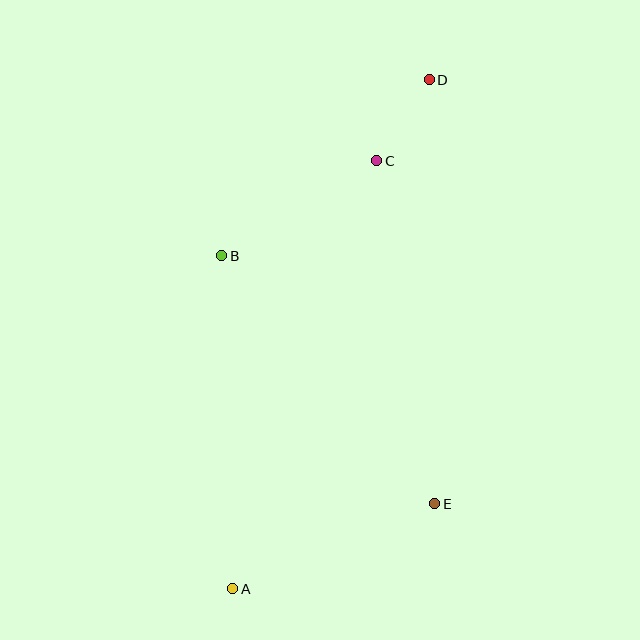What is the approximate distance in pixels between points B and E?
The distance between B and E is approximately 327 pixels.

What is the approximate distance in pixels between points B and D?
The distance between B and D is approximately 272 pixels.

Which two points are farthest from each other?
Points A and D are farthest from each other.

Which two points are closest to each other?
Points C and D are closest to each other.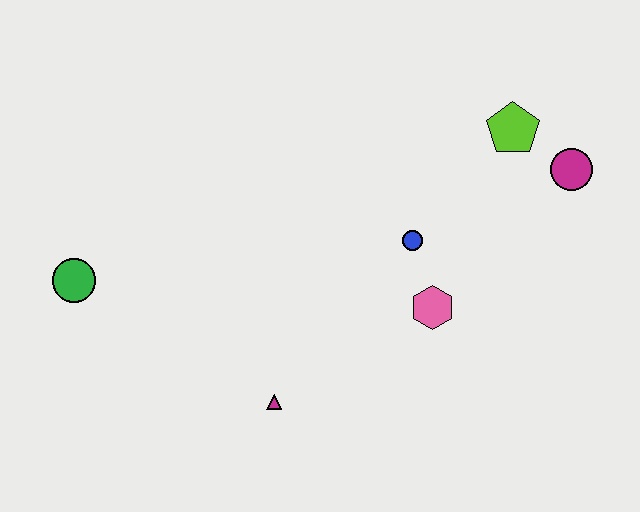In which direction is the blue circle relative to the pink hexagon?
The blue circle is above the pink hexagon.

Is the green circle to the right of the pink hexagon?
No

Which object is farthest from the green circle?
The magenta circle is farthest from the green circle.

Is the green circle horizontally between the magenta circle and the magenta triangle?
No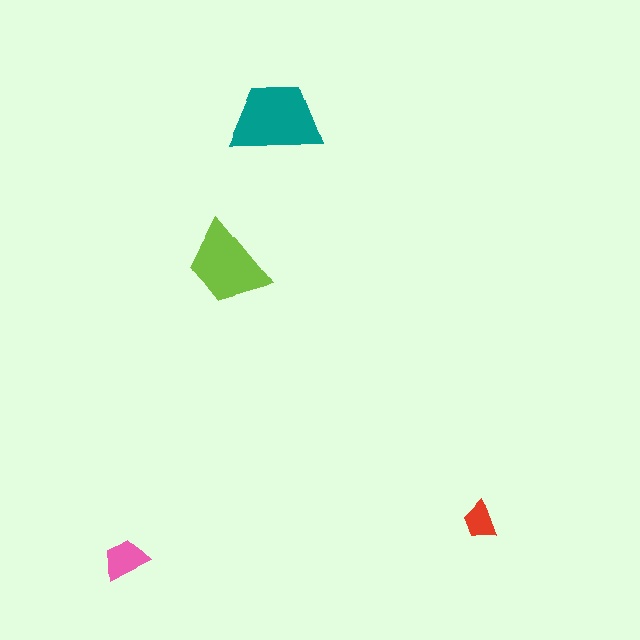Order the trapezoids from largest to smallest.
the teal one, the lime one, the pink one, the red one.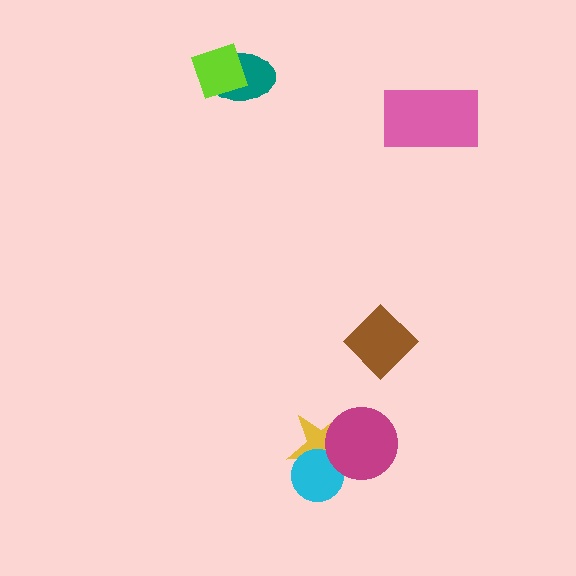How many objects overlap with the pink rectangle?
0 objects overlap with the pink rectangle.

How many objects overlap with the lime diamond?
1 object overlaps with the lime diamond.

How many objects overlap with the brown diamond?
0 objects overlap with the brown diamond.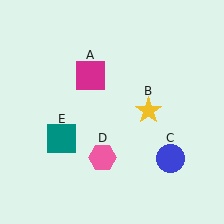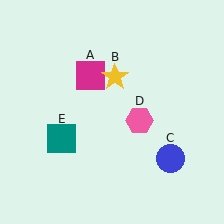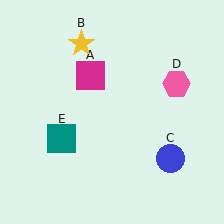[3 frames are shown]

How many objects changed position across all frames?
2 objects changed position: yellow star (object B), pink hexagon (object D).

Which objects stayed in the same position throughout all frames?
Magenta square (object A) and blue circle (object C) and teal square (object E) remained stationary.